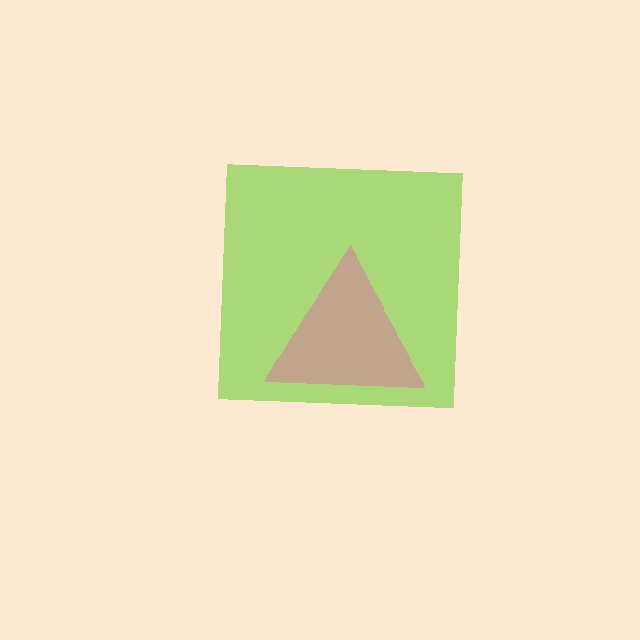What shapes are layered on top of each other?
The layered shapes are: a lime square, a pink triangle.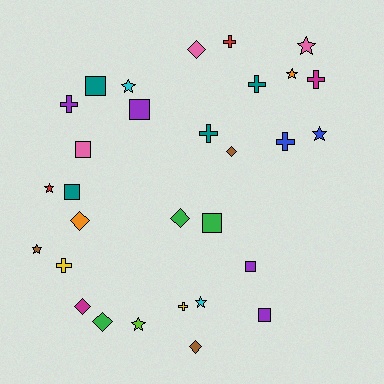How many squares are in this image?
There are 7 squares.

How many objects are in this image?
There are 30 objects.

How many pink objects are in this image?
There are 3 pink objects.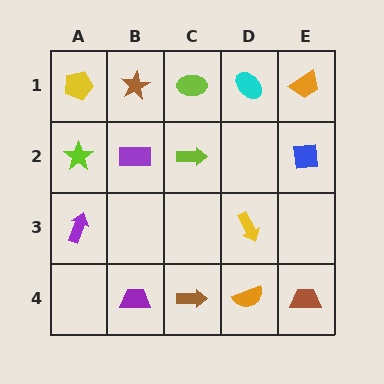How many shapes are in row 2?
4 shapes.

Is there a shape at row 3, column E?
No, that cell is empty.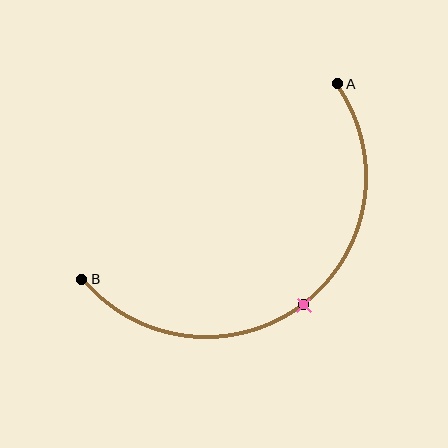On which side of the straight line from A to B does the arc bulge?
The arc bulges below and to the right of the straight line connecting A and B.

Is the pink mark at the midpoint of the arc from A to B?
Yes. The pink mark lies on the arc at equal arc-length from both A and B — it is the arc midpoint.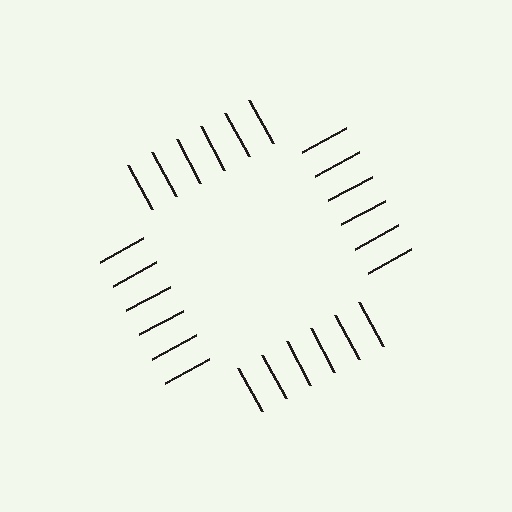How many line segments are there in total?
24 — 6 along each of the 4 edges.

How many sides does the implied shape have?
4 sides — the line-ends trace a square.